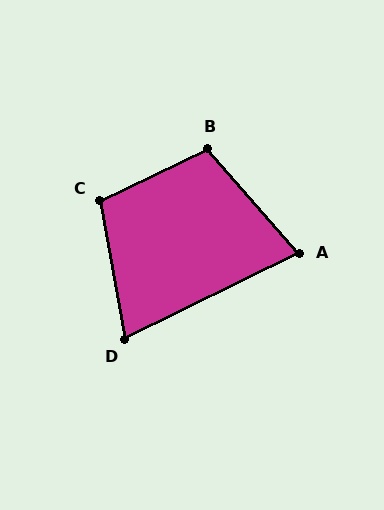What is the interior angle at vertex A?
Approximately 75 degrees (acute).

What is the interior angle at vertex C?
Approximately 105 degrees (obtuse).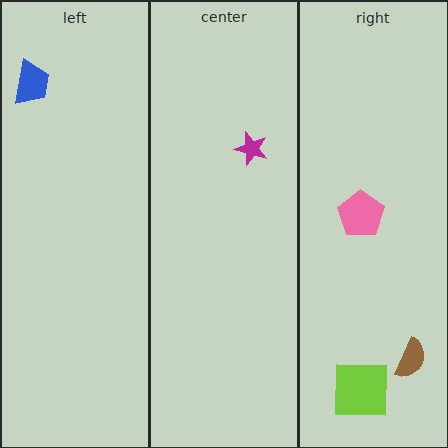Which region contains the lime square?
The right region.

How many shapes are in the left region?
1.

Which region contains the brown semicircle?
The right region.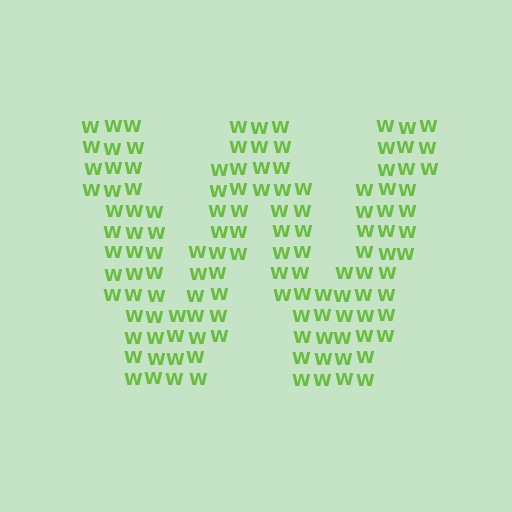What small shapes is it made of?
It is made of small letter W's.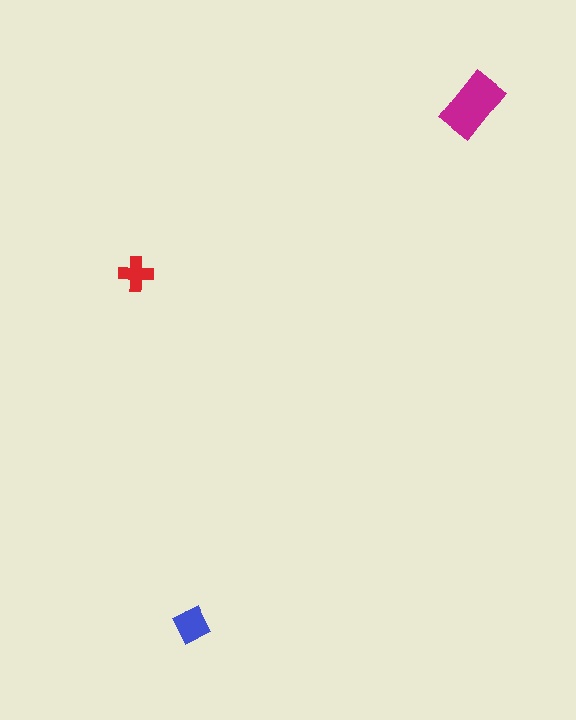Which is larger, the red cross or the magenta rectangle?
The magenta rectangle.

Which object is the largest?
The magenta rectangle.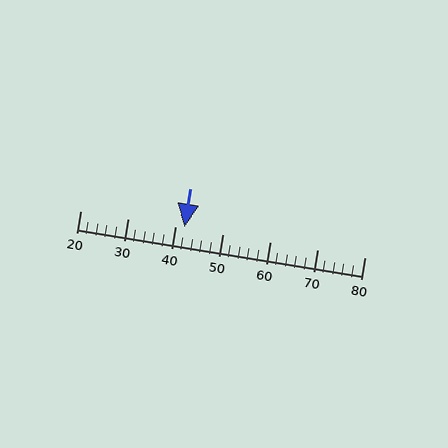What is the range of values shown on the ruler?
The ruler shows values from 20 to 80.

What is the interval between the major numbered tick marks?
The major tick marks are spaced 10 units apart.